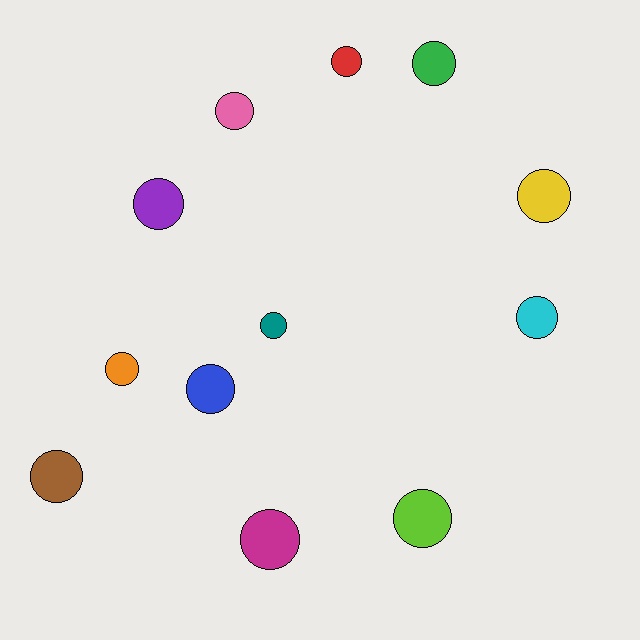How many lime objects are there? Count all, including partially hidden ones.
There is 1 lime object.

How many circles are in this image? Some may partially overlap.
There are 12 circles.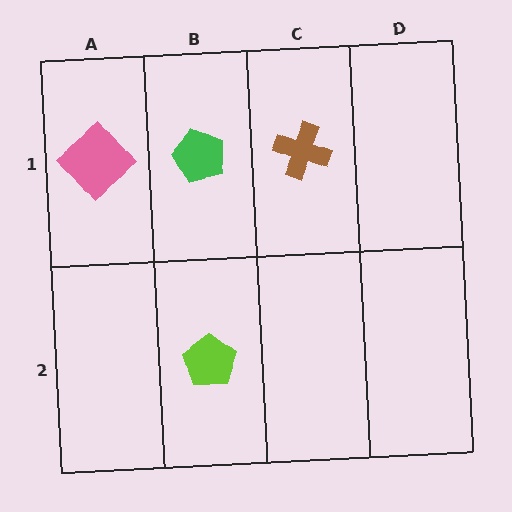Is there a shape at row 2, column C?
No, that cell is empty.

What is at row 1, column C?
A brown cross.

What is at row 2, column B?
A lime pentagon.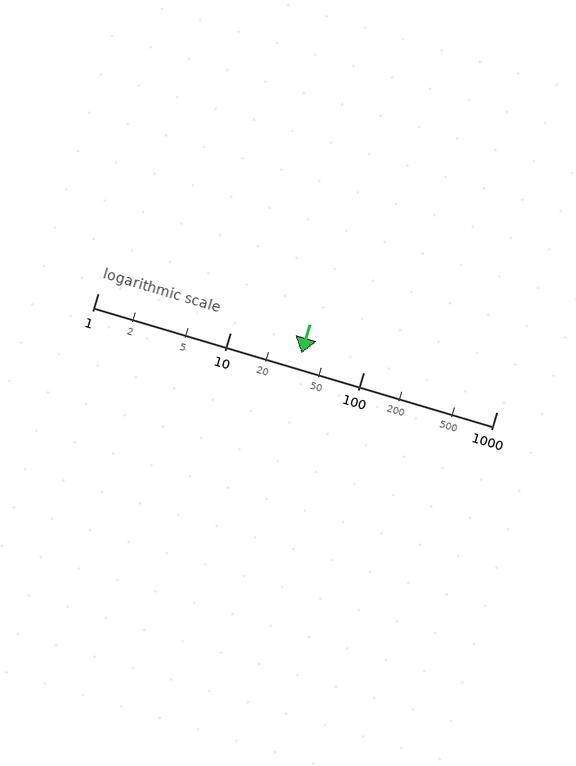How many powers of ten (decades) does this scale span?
The scale spans 3 decades, from 1 to 1000.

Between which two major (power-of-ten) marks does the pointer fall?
The pointer is between 10 and 100.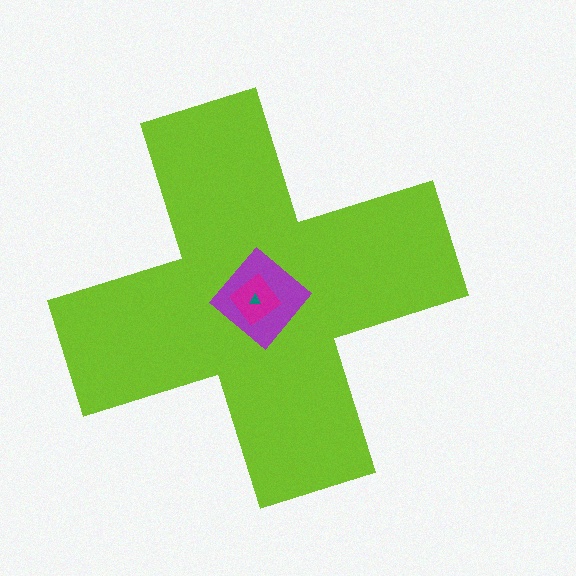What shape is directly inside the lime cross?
The purple diamond.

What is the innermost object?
The teal triangle.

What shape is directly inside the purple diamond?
The magenta diamond.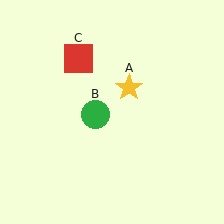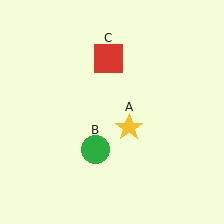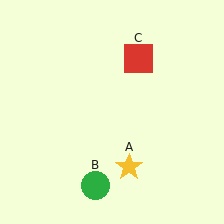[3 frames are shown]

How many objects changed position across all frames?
3 objects changed position: yellow star (object A), green circle (object B), red square (object C).